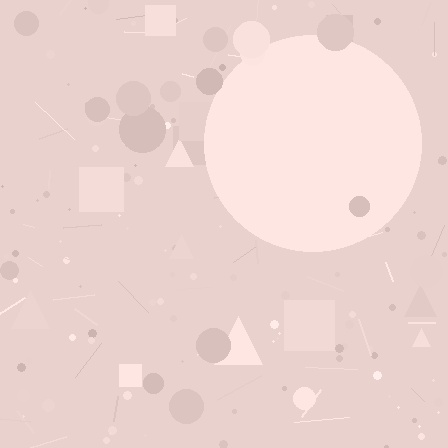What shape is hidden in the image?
A circle is hidden in the image.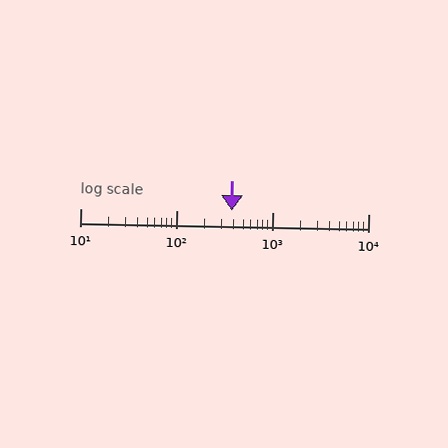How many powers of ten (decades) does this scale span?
The scale spans 3 decades, from 10 to 10000.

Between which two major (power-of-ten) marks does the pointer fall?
The pointer is between 100 and 1000.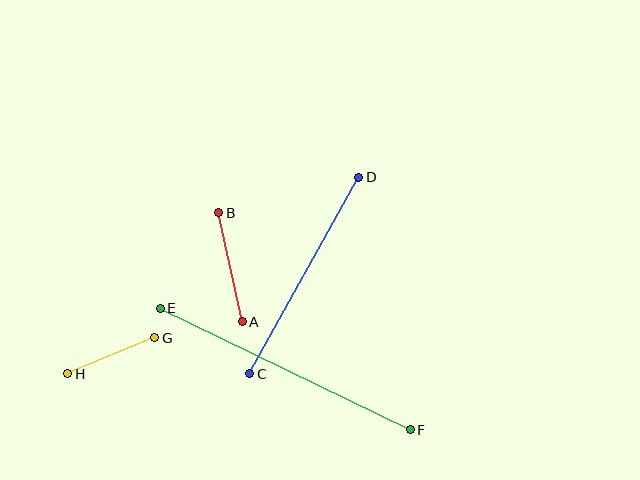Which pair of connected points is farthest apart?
Points E and F are farthest apart.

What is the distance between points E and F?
The distance is approximately 278 pixels.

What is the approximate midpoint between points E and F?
The midpoint is at approximately (285, 369) pixels.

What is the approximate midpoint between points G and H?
The midpoint is at approximately (111, 356) pixels.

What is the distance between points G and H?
The distance is approximately 94 pixels.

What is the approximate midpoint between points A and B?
The midpoint is at approximately (231, 267) pixels.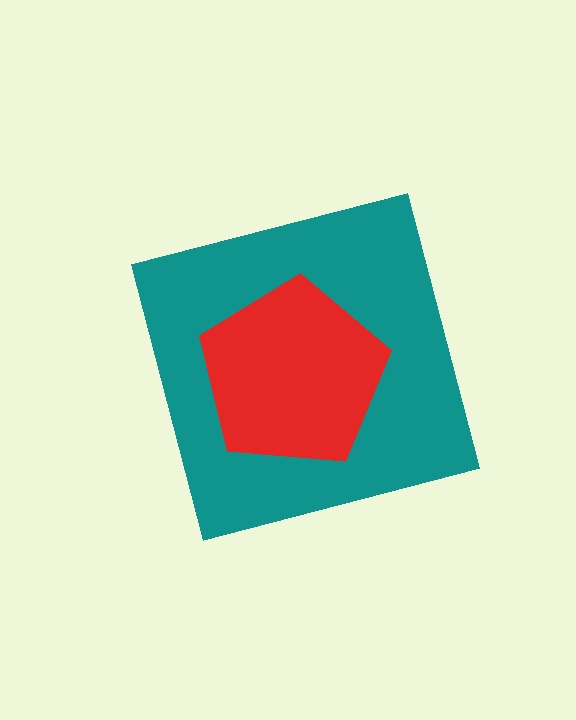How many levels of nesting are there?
2.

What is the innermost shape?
The red pentagon.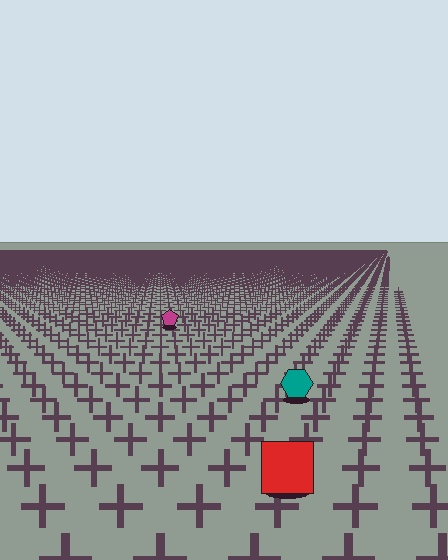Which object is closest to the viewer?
The red square is closest. The texture marks near it are larger and more spread out.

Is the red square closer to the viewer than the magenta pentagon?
Yes. The red square is closer — you can tell from the texture gradient: the ground texture is coarser near it.